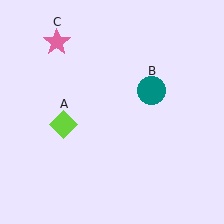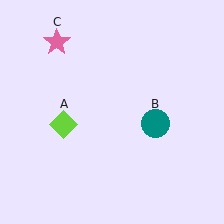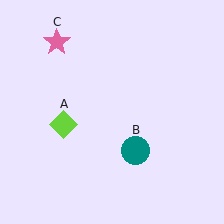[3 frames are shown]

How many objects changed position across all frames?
1 object changed position: teal circle (object B).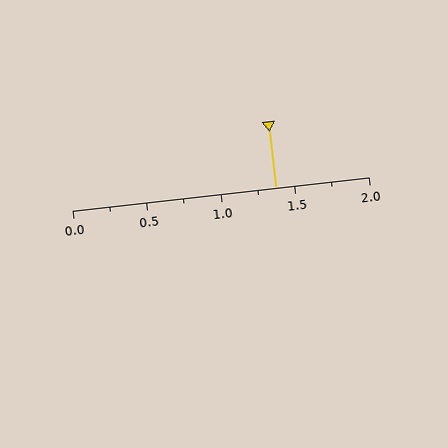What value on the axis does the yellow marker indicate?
The marker indicates approximately 1.38.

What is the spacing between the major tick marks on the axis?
The major ticks are spaced 0.5 apart.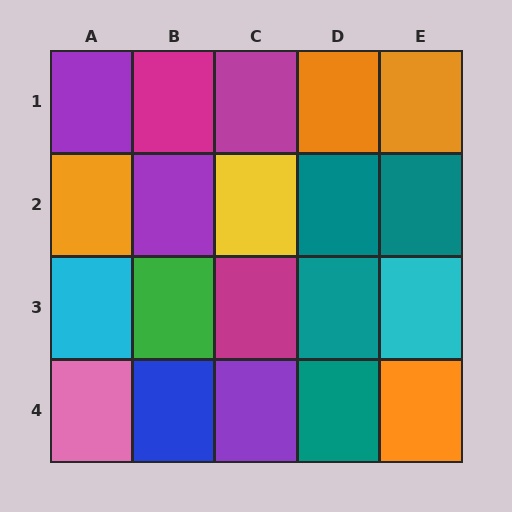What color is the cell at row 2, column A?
Orange.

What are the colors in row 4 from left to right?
Pink, blue, purple, teal, orange.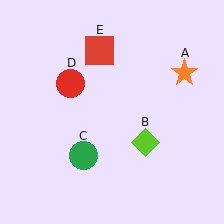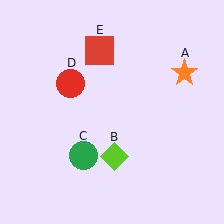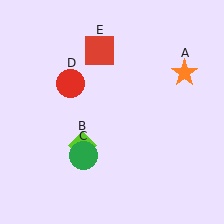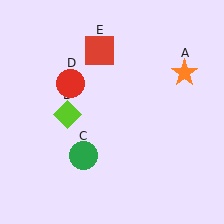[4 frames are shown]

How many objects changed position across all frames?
1 object changed position: lime diamond (object B).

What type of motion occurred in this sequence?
The lime diamond (object B) rotated clockwise around the center of the scene.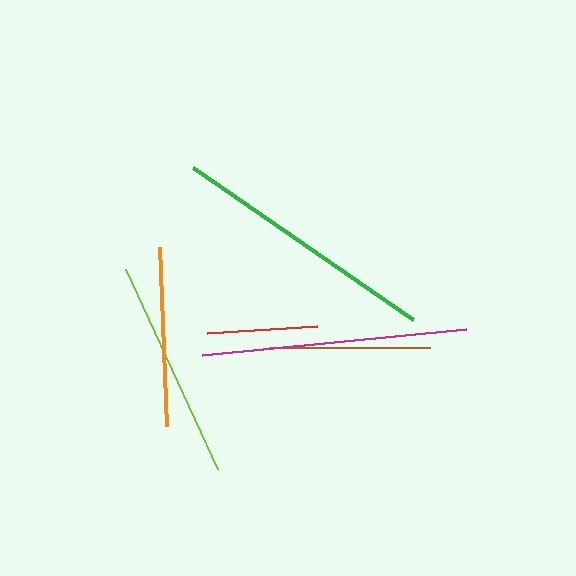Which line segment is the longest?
The green line is the longest at approximately 268 pixels.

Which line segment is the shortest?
The red line is the shortest at approximately 110 pixels.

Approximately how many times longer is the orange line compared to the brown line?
The orange line is approximately 1.1 times the length of the brown line.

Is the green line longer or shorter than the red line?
The green line is longer than the red line.